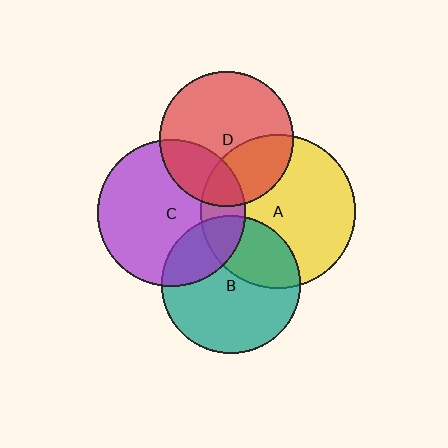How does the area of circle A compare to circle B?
Approximately 1.3 times.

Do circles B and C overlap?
Yes.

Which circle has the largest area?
Circle A (yellow).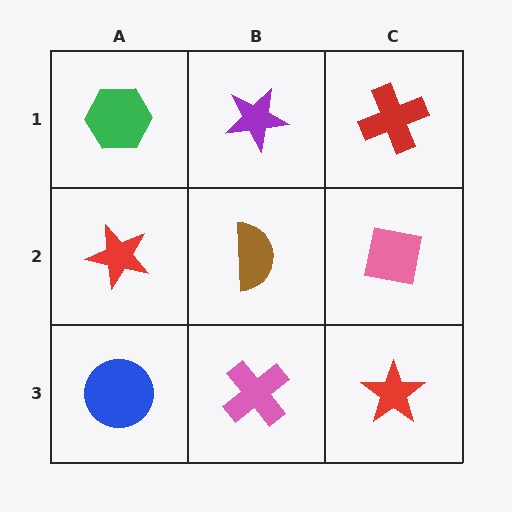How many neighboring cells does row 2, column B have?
4.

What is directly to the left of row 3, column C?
A pink cross.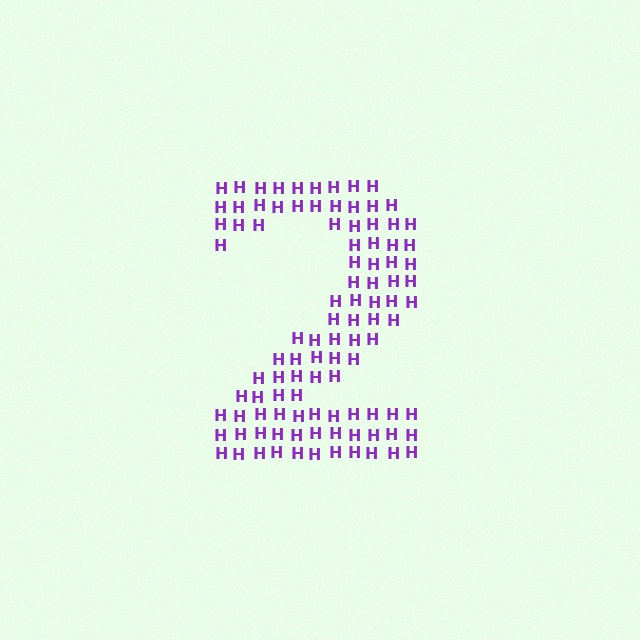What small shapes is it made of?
It is made of small letter H's.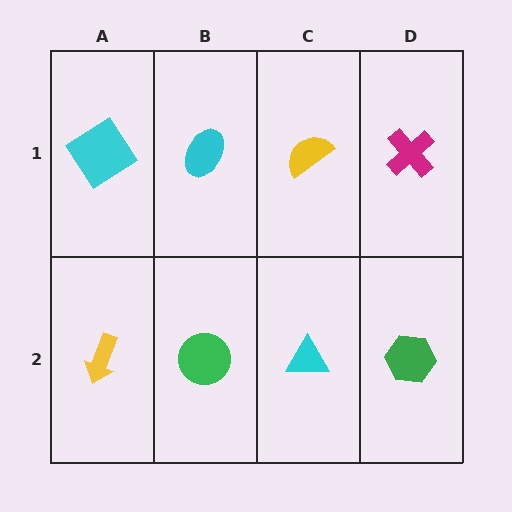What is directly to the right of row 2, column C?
A green hexagon.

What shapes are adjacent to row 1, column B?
A green circle (row 2, column B), a cyan diamond (row 1, column A), a yellow semicircle (row 1, column C).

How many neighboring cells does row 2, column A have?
2.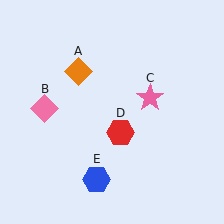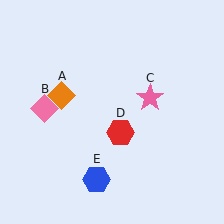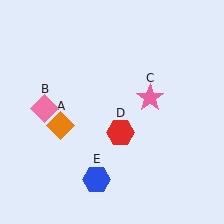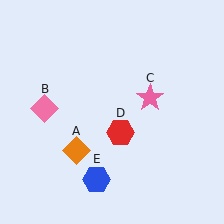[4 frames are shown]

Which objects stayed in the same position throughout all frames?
Pink diamond (object B) and pink star (object C) and red hexagon (object D) and blue hexagon (object E) remained stationary.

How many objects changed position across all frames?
1 object changed position: orange diamond (object A).